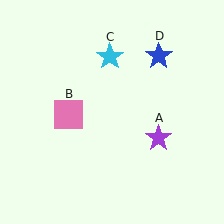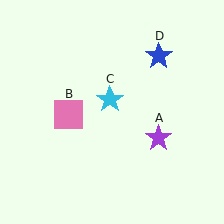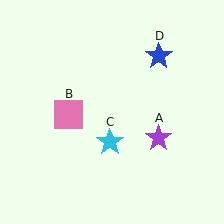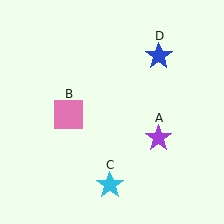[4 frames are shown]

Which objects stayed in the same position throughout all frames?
Purple star (object A) and pink square (object B) and blue star (object D) remained stationary.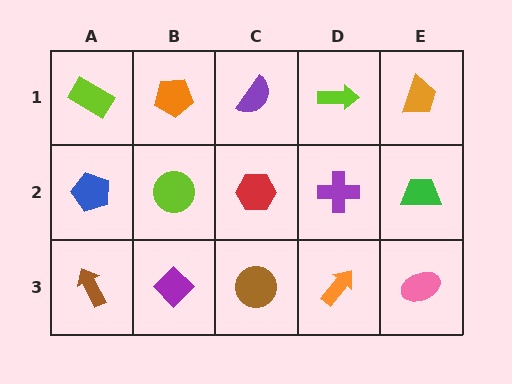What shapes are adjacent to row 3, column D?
A purple cross (row 2, column D), a brown circle (row 3, column C), a pink ellipse (row 3, column E).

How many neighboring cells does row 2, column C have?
4.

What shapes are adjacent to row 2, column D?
A lime arrow (row 1, column D), an orange arrow (row 3, column D), a red hexagon (row 2, column C), a green trapezoid (row 2, column E).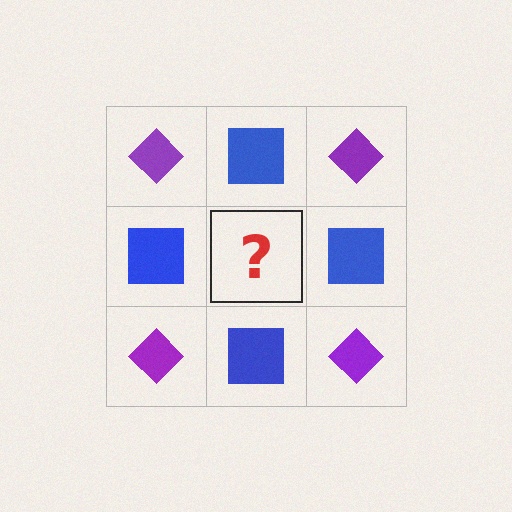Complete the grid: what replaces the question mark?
The question mark should be replaced with a purple diamond.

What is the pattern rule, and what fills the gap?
The rule is that it alternates purple diamond and blue square in a checkerboard pattern. The gap should be filled with a purple diamond.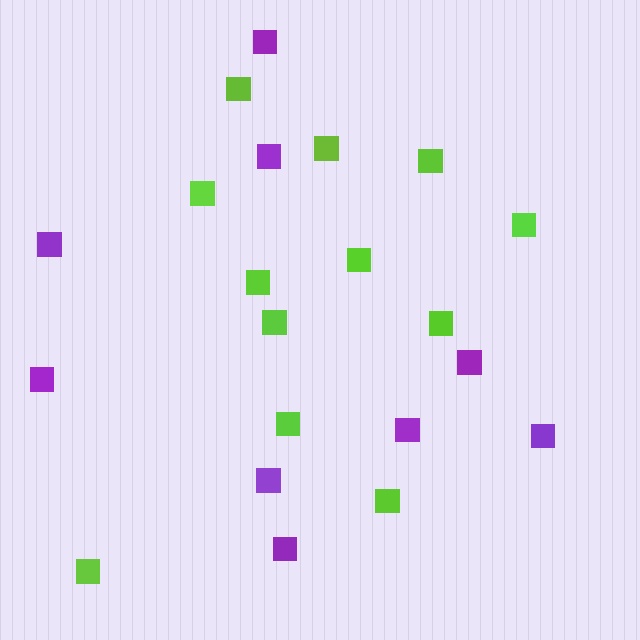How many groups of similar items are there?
There are 2 groups: one group of purple squares (9) and one group of lime squares (12).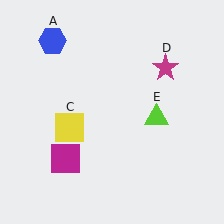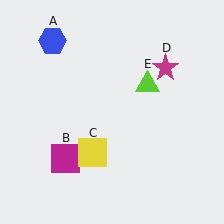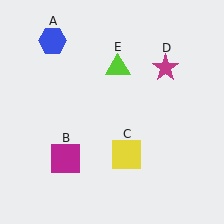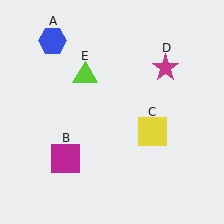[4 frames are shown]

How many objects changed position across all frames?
2 objects changed position: yellow square (object C), lime triangle (object E).